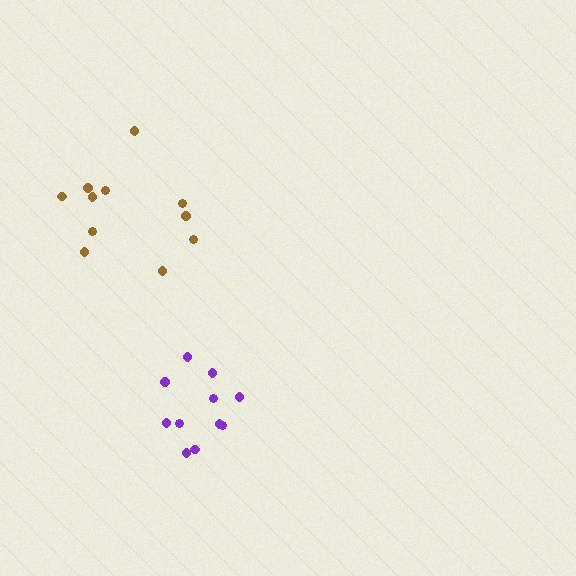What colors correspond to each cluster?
The clusters are colored: brown, purple.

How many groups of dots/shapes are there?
There are 2 groups.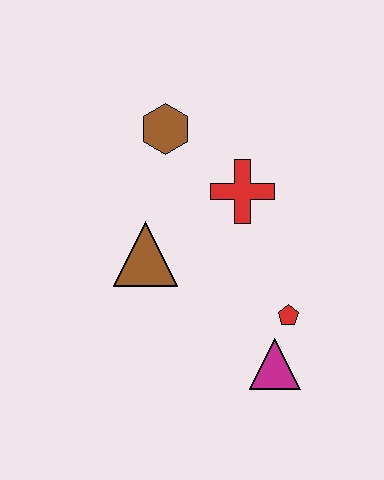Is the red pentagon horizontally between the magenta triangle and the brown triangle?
No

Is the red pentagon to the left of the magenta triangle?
No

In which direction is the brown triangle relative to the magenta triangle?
The brown triangle is to the left of the magenta triangle.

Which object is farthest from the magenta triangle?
The brown hexagon is farthest from the magenta triangle.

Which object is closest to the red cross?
The brown hexagon is closest to the red cross.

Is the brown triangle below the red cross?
Yes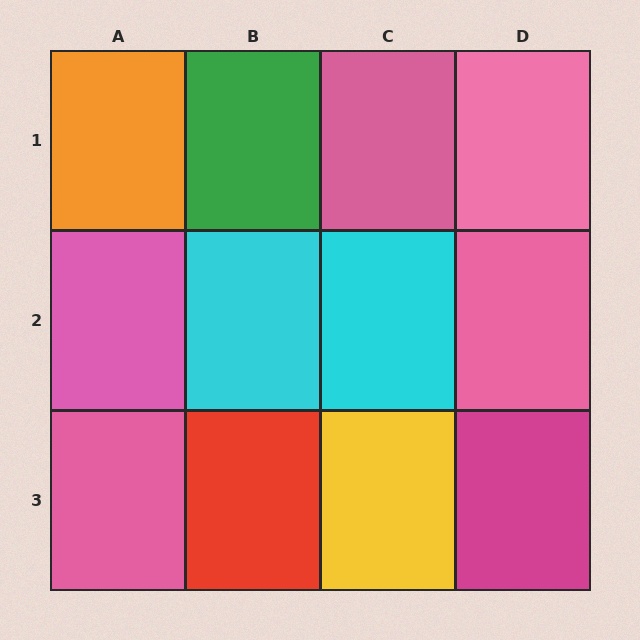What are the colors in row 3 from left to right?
Pink, red, yellow, magenta.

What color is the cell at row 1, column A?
Orange.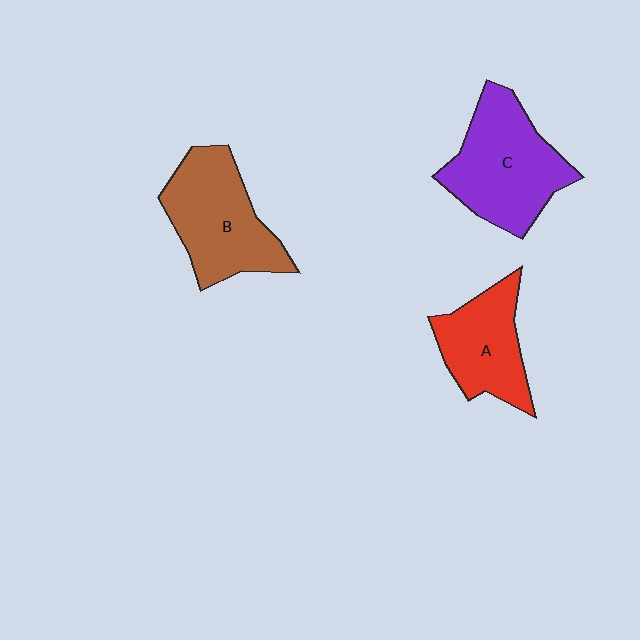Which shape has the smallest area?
Shape A (red).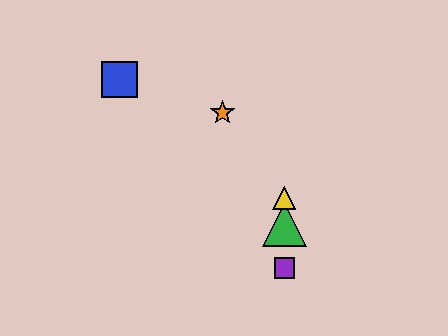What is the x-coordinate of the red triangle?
The red triangle is at x≈284.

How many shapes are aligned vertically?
4 shapes (the red triangle, the green triangle, the yellow triangle, the purple square) are aligned vertically.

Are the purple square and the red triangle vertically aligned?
Yes, both are at x≈284.